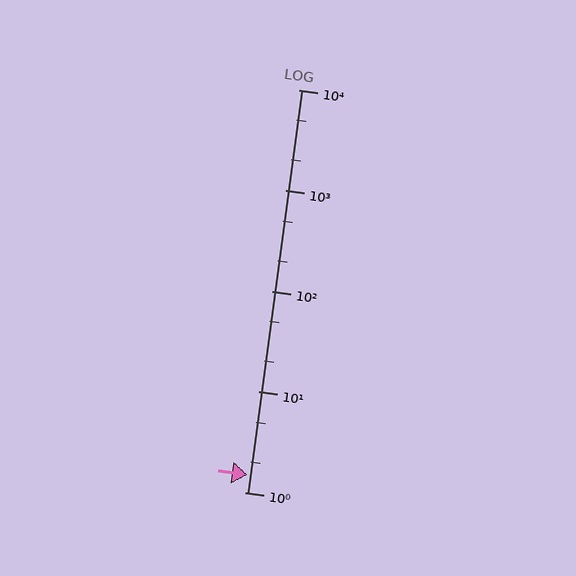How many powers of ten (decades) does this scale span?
The scale spans 4 decades, from 1 to 10000.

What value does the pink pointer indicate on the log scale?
The pointer indicates approximately 1.5.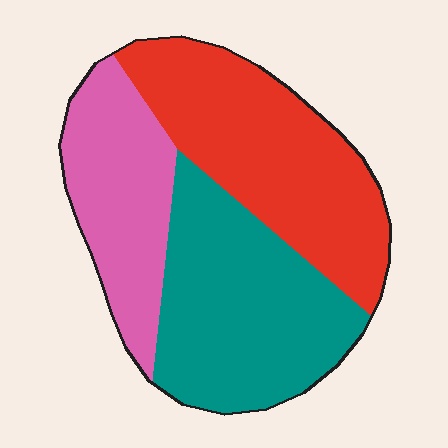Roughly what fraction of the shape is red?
Red takes up between a third and a half of the shape.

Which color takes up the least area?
Pink, at roughly 25%.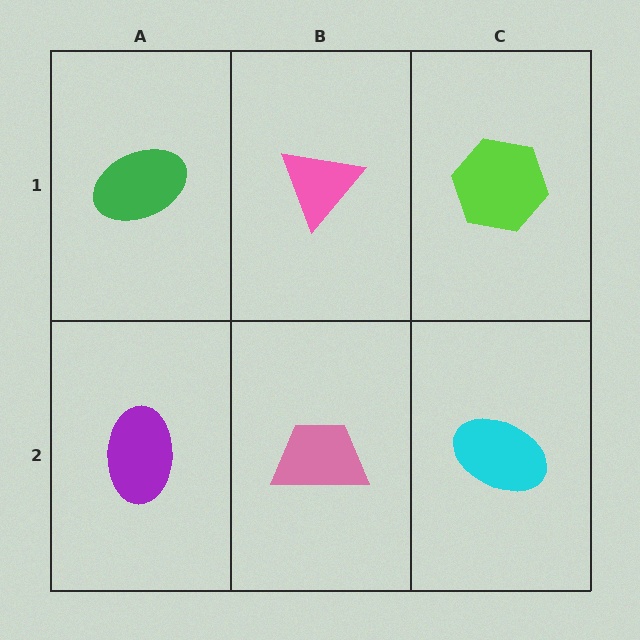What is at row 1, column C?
A lime hexagon.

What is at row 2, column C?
A cyan ellipse.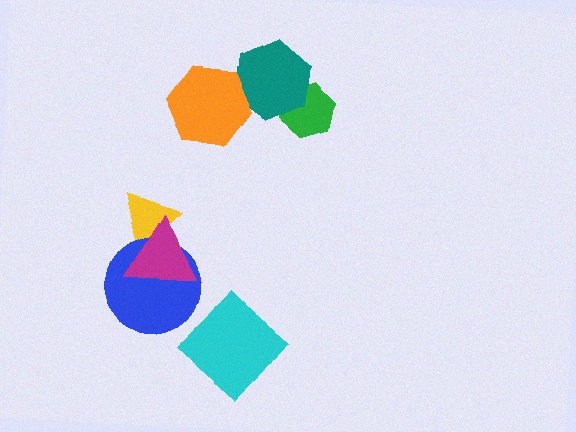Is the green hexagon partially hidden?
Yes, it is partially covered by another shape.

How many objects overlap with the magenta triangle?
2 objects overlap with the magenta triangle.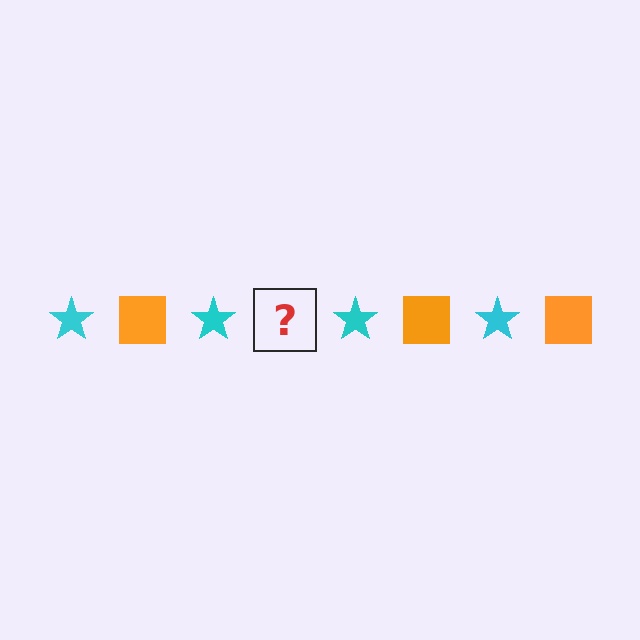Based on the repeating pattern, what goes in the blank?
The blank should be an orange square.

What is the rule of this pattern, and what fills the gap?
The rule is that the pattern alternates between cyan star and orange square. The gap should be filled with an orange square.